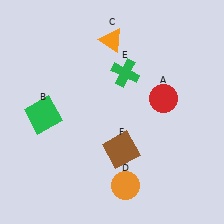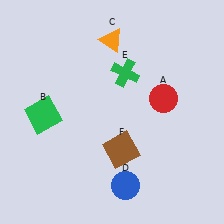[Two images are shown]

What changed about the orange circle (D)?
In Image 1, D is orange. In Image 2, it changed to blue.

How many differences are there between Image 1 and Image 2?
There is 1 difference between the two images.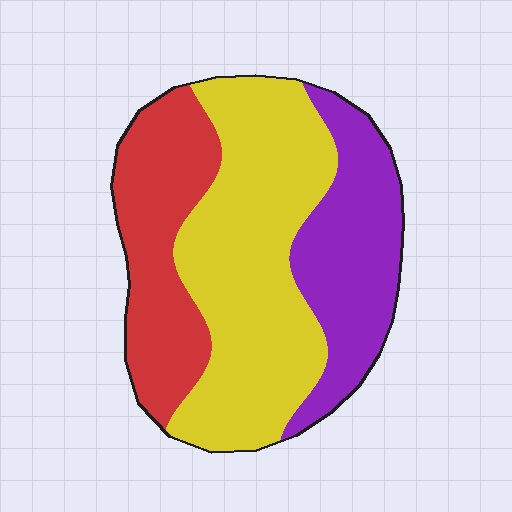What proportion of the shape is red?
Red takes up about one quarter (1/4) of the shape.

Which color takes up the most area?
Yellow, at roughly 50%.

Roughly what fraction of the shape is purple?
Purple takes up about one quarter (1/4) of the shape.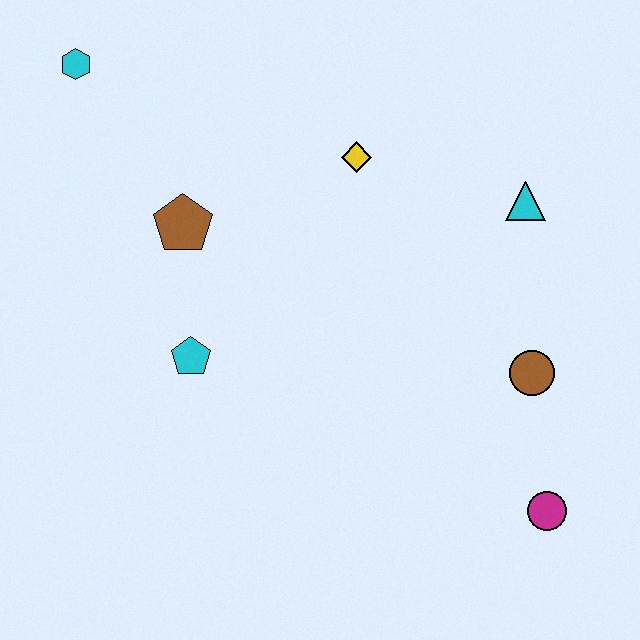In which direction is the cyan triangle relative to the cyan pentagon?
The cyan triangle is to the right of the cyan pentagon.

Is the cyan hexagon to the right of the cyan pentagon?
No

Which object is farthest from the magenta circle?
The cyan hexagon is farthest from the magenta circle.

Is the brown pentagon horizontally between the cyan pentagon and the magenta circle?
No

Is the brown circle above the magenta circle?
Yes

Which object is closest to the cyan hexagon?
The brown pentagon is closest to the cyan hexagon.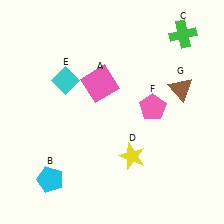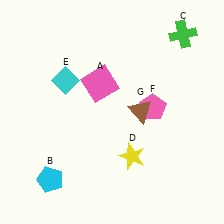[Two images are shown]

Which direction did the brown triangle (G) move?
The brown triangle (G) moved left.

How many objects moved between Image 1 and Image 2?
1 object moved between the two images.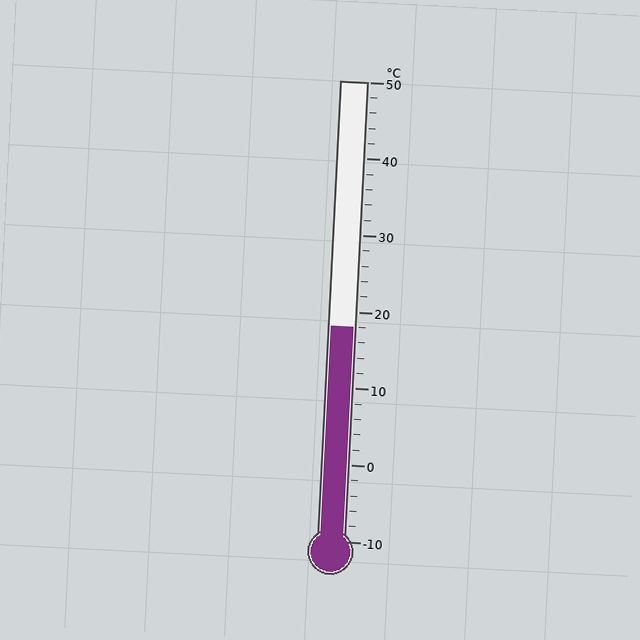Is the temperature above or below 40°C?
The temperature is below 40°C.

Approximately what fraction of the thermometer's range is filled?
The thermometer is filled to approximately 45% of its range.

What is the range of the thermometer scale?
The thermometer scale ranges from -10°C to 50°C.